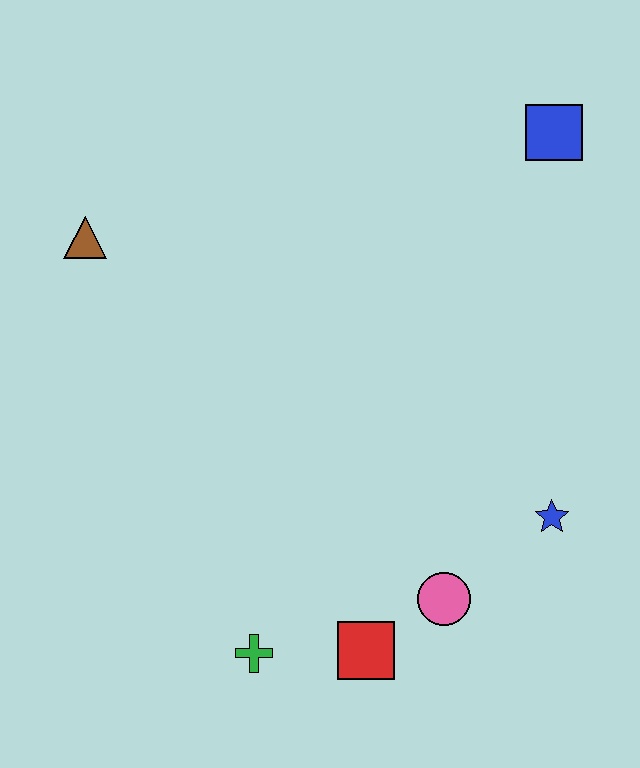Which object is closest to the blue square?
The blue star is closest to the blue square.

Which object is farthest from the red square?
The blue square is farthest from the red square.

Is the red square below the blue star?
Yes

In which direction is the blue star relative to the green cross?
The blue star is to the right of the green cross.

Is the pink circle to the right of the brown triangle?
Yes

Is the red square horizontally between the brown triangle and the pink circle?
Yes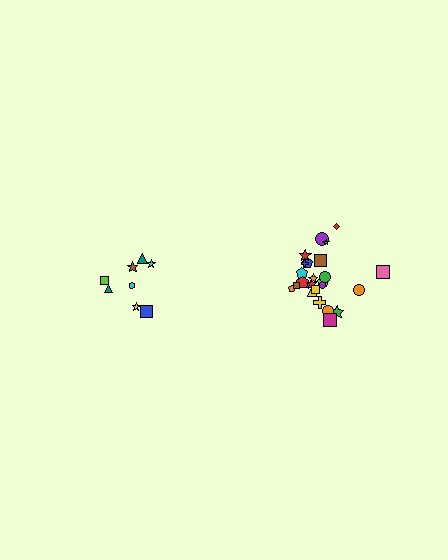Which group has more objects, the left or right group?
The right group.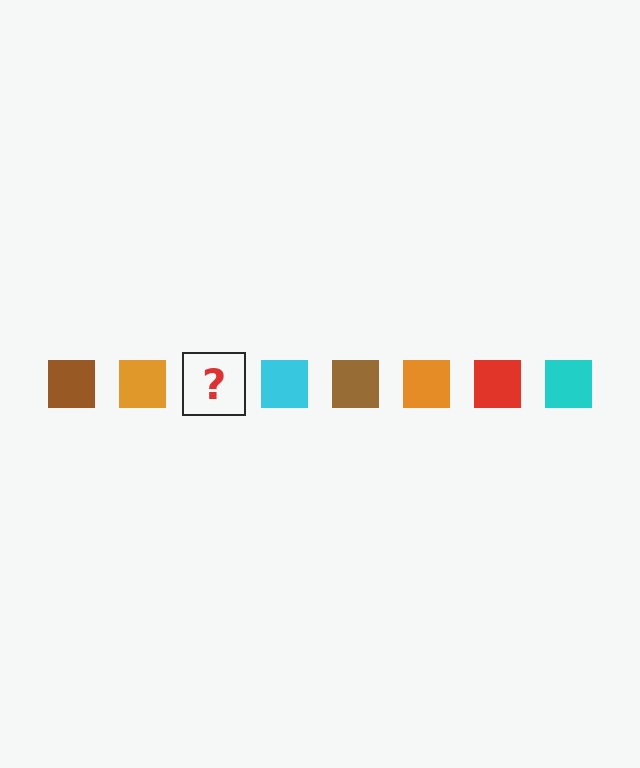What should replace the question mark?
The question mark should be replaced with a red square.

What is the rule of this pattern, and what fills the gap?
The rule is that the pattern cycles through brown, orange, red, cyan squares. The gap should be filled with a red square.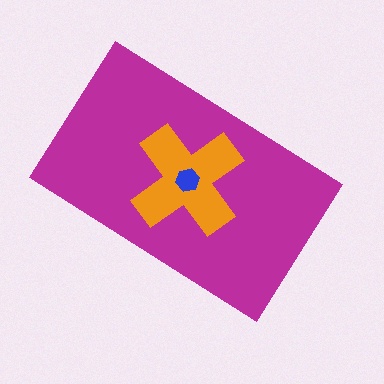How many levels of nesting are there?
3.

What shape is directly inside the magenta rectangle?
The orange cross.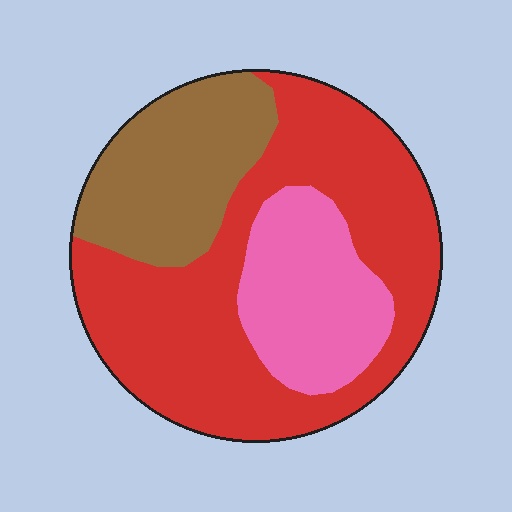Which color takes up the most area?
Red, at roughly 55%.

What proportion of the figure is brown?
Brown covers 24% of the figure.